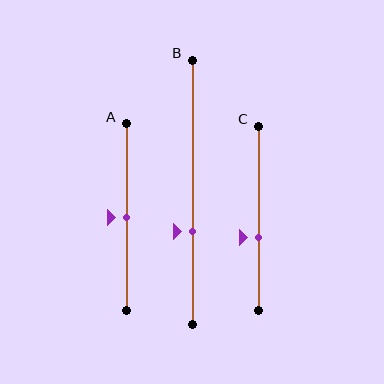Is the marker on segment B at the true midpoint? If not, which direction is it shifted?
No, the marker on segment B is shifted downward by about 15% of the segment length.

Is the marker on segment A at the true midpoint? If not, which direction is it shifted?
Yes, the marker on segment A is at the true midpoint.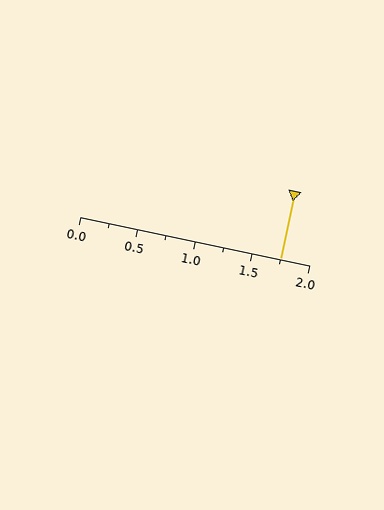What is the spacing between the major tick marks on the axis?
The major ticks are spaced 0.5 apart.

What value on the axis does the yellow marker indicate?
The marker indicates approximately 1.75.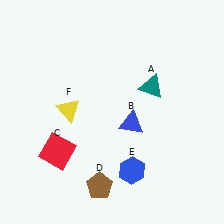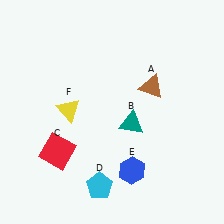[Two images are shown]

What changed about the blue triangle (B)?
In Image 1, B is blue. In Image 2, it changed to teal.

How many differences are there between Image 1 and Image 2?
There are 3 differences between the two images.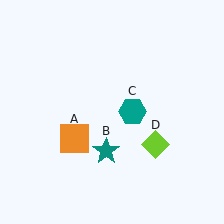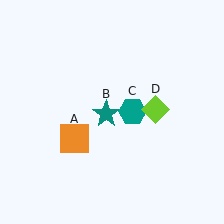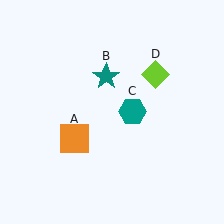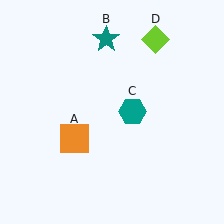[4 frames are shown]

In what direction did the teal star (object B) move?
The teal star (object B) moved up.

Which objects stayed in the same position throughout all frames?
Orange square (object A) and teal hexagon (object C) remained stationary.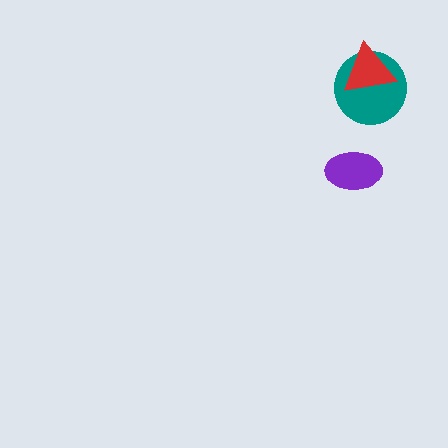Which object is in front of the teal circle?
The red triangle is in front of the teal circle.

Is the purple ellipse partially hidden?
No, no other shape covers it.